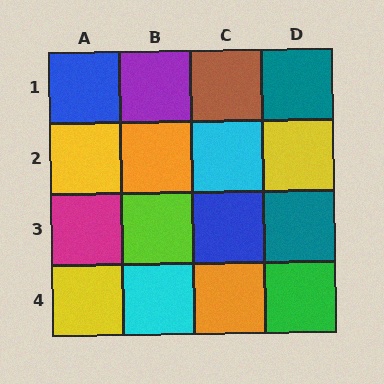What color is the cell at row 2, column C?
Cyan.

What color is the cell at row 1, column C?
Brown.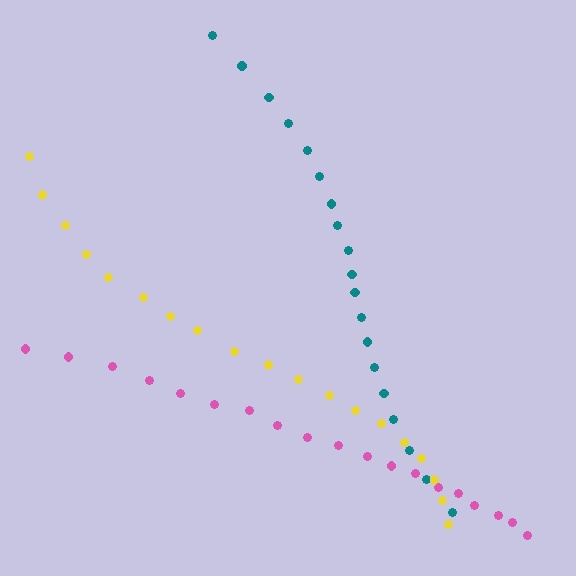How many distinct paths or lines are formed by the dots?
There are 3 distinct paths.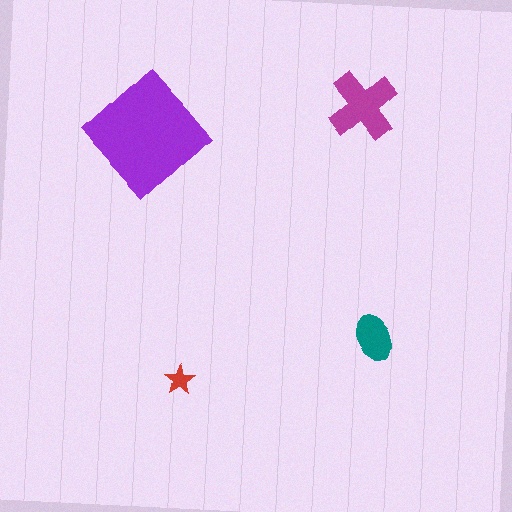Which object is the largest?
The purple diamond.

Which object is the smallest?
The red star.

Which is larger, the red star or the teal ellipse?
The teal ellipse.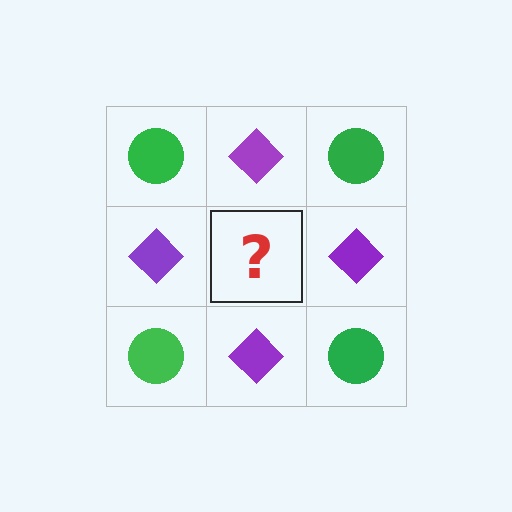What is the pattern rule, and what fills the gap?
The rule is that it alternates green circle and purple diamond in a checkerboard pattern. The gap should be filled with a green circle.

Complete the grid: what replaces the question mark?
The question mark should be replaced with a green circle.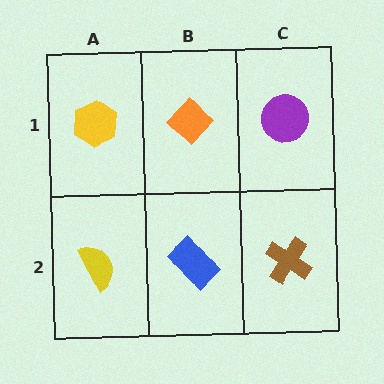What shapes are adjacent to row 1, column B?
A blue rectangle (row 2, column B), a yellow hexagon (row 1, column A), a purple circle (row 1, column C).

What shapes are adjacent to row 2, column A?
A yellow hexagon (row 1, column A), a blue rectangle (row 2, column B).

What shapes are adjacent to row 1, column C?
A brown cross (row 2, column C), an orange diamond (row 1, column B).